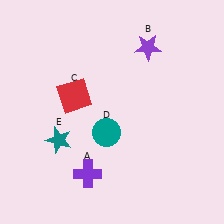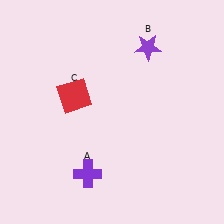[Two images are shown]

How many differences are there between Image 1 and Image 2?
There are 2 differences between the two images.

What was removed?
The teal star (E), the teal circle (D) were removed in Image 2.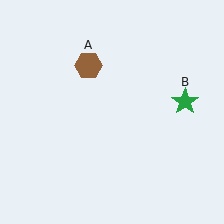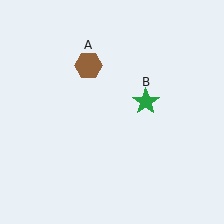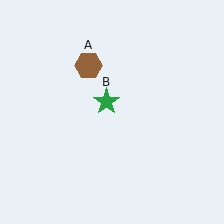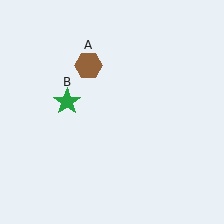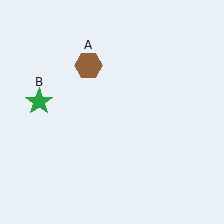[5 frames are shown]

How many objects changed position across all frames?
1 object changed position: green star (object B).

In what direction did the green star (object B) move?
The green star (object B) moved left.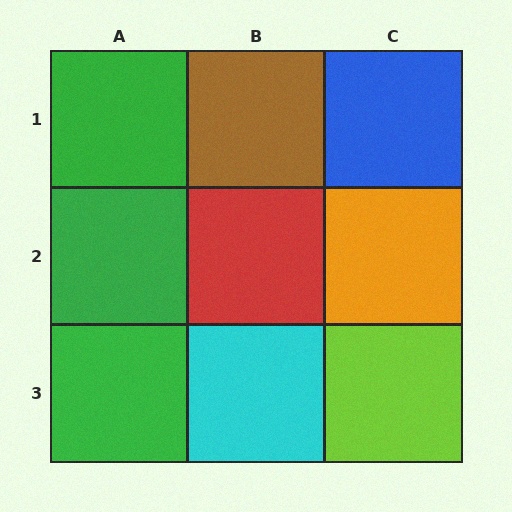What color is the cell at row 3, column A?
Green.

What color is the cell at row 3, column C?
Lime.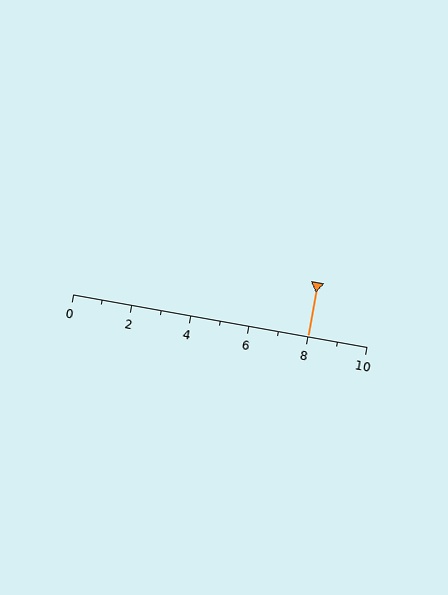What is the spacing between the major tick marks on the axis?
The major ticks are spaced 2 apart.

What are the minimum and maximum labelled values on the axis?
The axis runs from 0 to 10.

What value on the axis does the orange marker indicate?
The marker indicates approximately 8.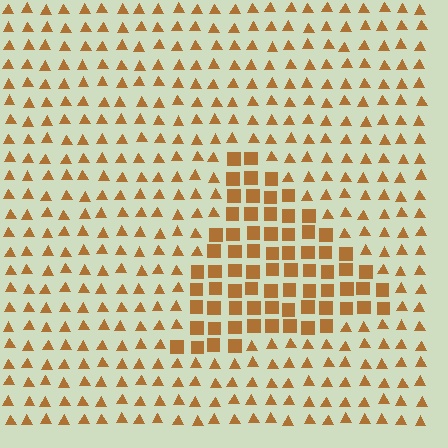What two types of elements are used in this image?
The image uses squares inside the triangle region and triangles outside it.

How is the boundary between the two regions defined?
The boundary is defined by a change in element shape: squares inside vs. triangles outside. All elements share the same color and spacing.